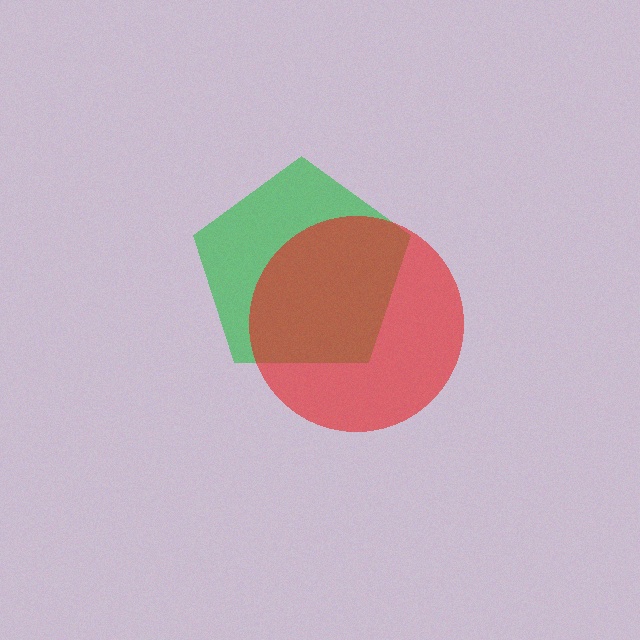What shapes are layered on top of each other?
The layered shapes are: a green pentagon, a red circle.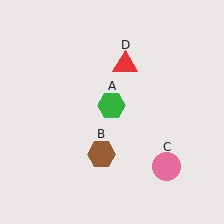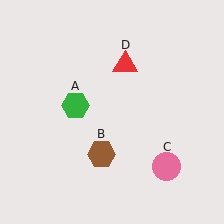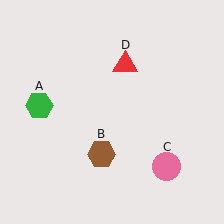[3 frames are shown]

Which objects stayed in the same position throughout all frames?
Brown hexagon (object B) and pink circle (object C) and red triangle (object D) remained stationary.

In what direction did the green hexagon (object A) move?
The green hexagon (object A) moved left.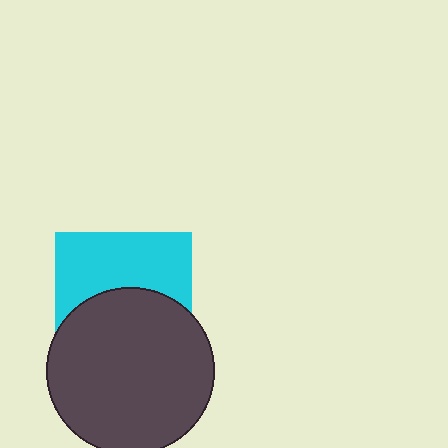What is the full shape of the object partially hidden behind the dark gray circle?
The partially hidden object is a cyan square.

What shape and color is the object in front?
The object in front is a dark gray circle.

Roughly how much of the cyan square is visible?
About half of it is visible (roughly 48%).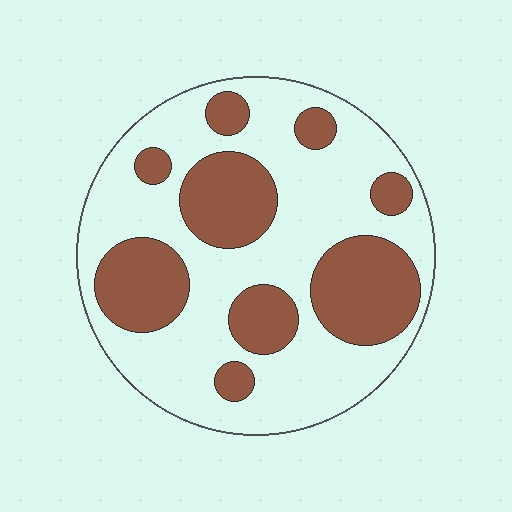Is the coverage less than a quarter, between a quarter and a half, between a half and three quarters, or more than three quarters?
Between a quarter and a half.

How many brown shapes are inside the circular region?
9.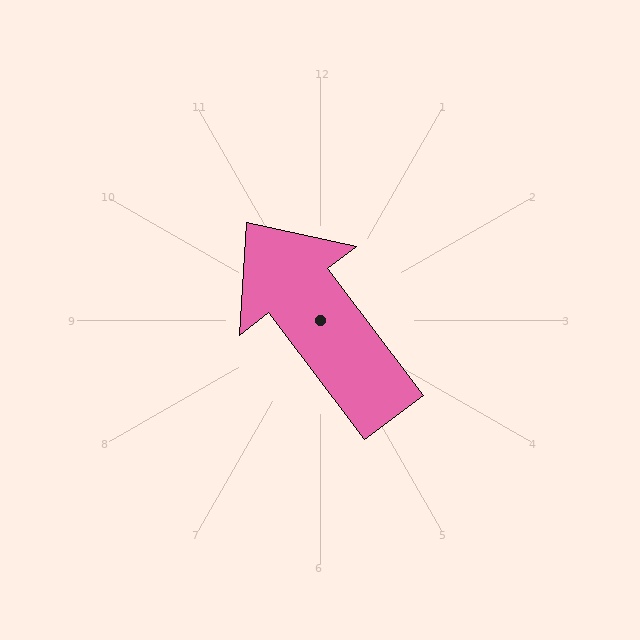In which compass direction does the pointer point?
Northwest.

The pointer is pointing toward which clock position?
Roughly 11 o'clock.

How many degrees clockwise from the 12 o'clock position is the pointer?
Approximately 323 degrees.